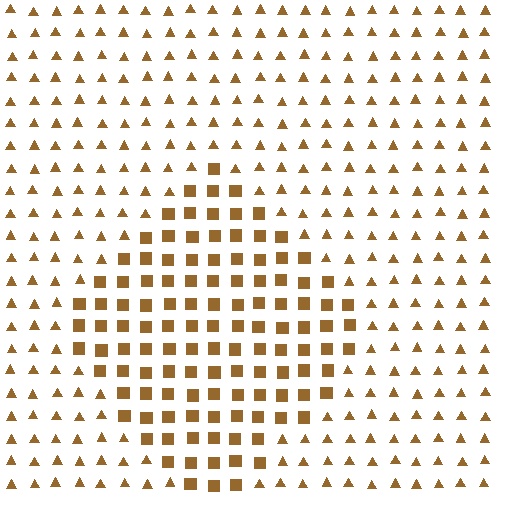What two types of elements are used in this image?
The image uses squares inside the diamond region and triangles outside it.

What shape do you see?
I see a diamond.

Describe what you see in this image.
The image is filled with small brown elements arranged in a uniform grid. A diamond-shaped region contains squares, while the surrounding area contains triangles. The boundary is defined purely by the change in element shape.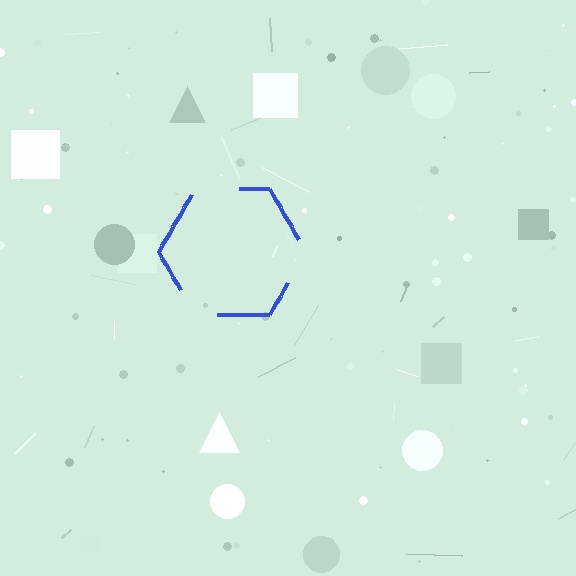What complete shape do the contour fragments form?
The contour fragments form a hexagon.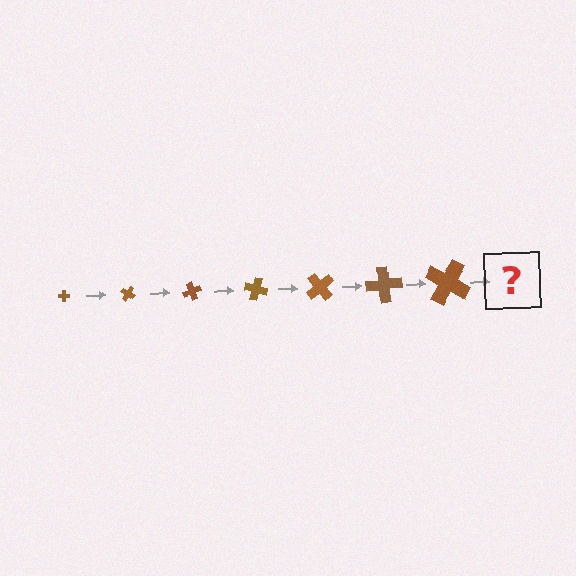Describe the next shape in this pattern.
It should be a cross, larger than the previous one and rotated 245 degrees from the start.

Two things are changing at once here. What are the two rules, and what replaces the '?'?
The two rules are that the cross grows larger each step and it rotates 35 degrees each step. The '?' should be a cross, larger than the previous one and rotated 245 degrees from the start.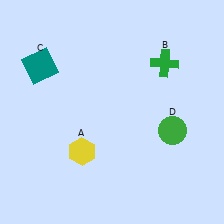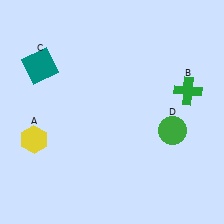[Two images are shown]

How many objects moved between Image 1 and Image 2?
2 objects moved between the two images.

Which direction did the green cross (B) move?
The green cross (B) moved down.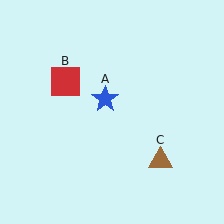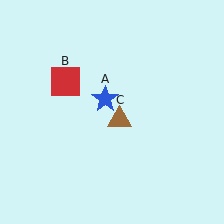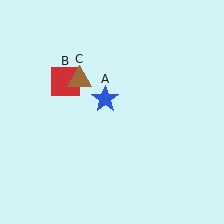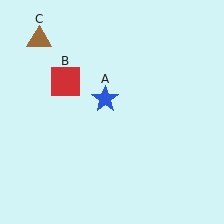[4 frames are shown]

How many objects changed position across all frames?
1 object changed position: brown triangle (object C).